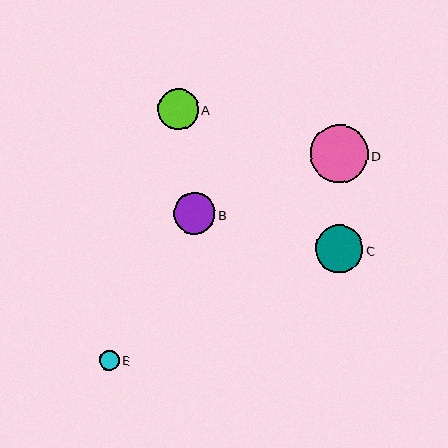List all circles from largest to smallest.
From largest to smallest: D, C, B, A, E.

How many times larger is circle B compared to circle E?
Circle B is approximately 2.1 times the size of circle E.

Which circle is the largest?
Circle D is the largest with a size of approximately 58 pixels.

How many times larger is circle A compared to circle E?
Circle A is approximately 2.0 times the size of circle E.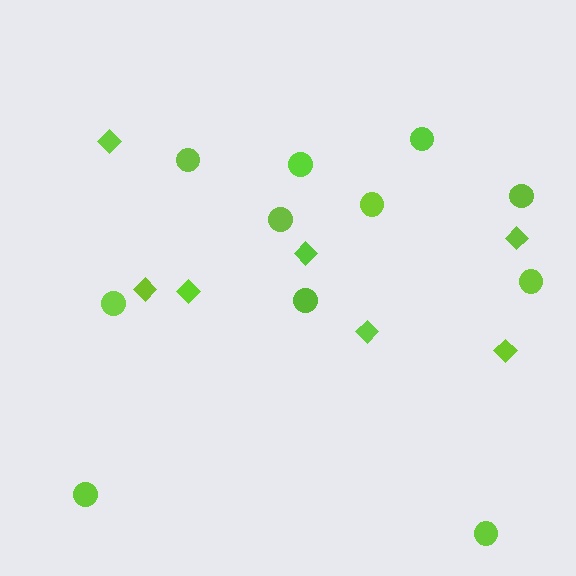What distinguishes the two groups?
There are 2 groups: one group of circles (11) and one group of diamonds (7).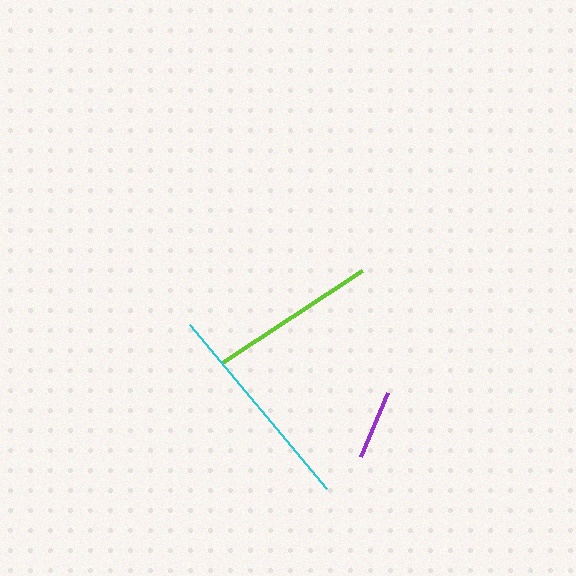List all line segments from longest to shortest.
From longest to shortest: cyan, lime, purple.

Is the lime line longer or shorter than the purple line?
The lime line is longer than the purple line.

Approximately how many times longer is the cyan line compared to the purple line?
The cyan line is approximately 3.1 times the length of the purple line.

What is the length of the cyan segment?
The cyan segment is approximately 213 pixels long.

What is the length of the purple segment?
The purple segment is approximately 70 pixels long.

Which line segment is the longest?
The cyan line is the longest at approximately 213 pixels.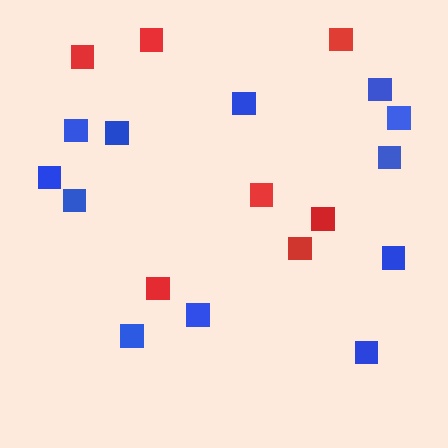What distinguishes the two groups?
There are 2 groups: one group of blue squares (12) and one group of red squares (7).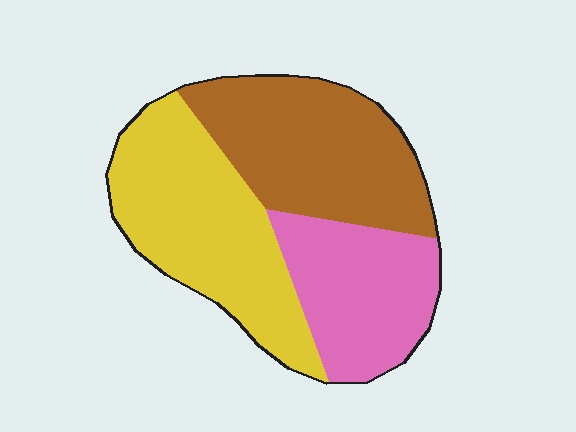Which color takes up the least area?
Pink, at roughly 25%.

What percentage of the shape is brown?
Brown takes up about one third (1/3) of the shape.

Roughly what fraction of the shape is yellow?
Yellow takes up about three eighths (3/8) of the shape.